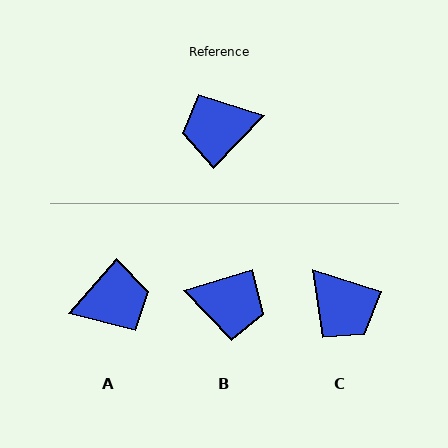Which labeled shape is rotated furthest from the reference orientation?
A, about 177 degrees away.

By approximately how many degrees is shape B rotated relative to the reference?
Approximately 152 degrees counter-clockwise.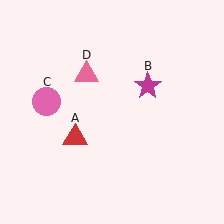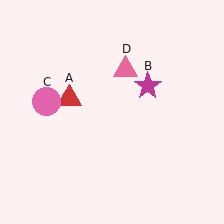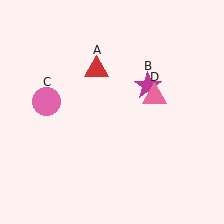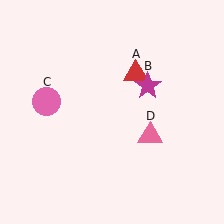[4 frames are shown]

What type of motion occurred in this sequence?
The red triangle (object A), pink triangle (object D) rotated clockwise around the center of the scene.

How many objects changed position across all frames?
2 objects changed position: red triangle (object A), pink triangle (object D).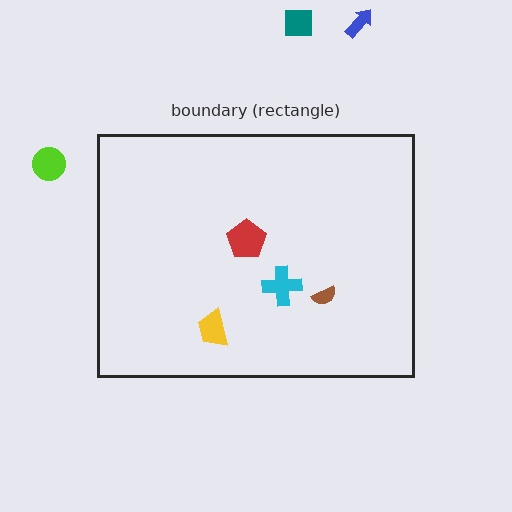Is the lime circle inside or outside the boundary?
Outside.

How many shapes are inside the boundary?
4 inside, 3 outside.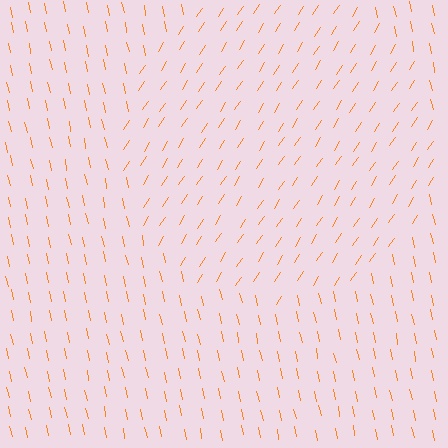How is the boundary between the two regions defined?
The boundary is defined purely by a change in line orientation (approximately 45 degrees difference). All lines are the same color and thickness.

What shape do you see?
I see a circle.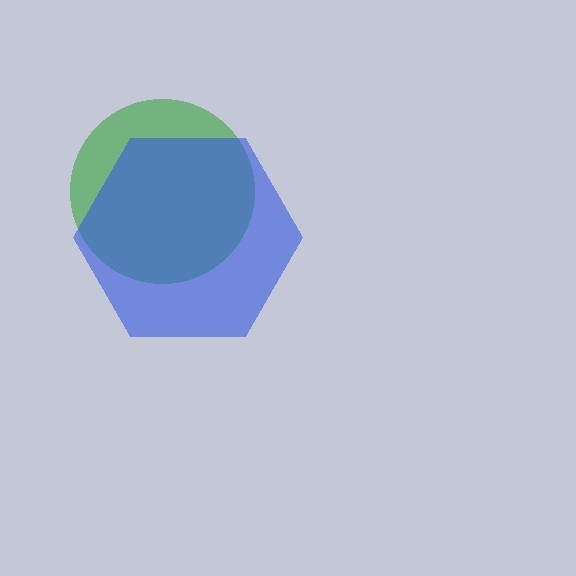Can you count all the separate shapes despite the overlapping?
Yes, there are 2 separate shapes.